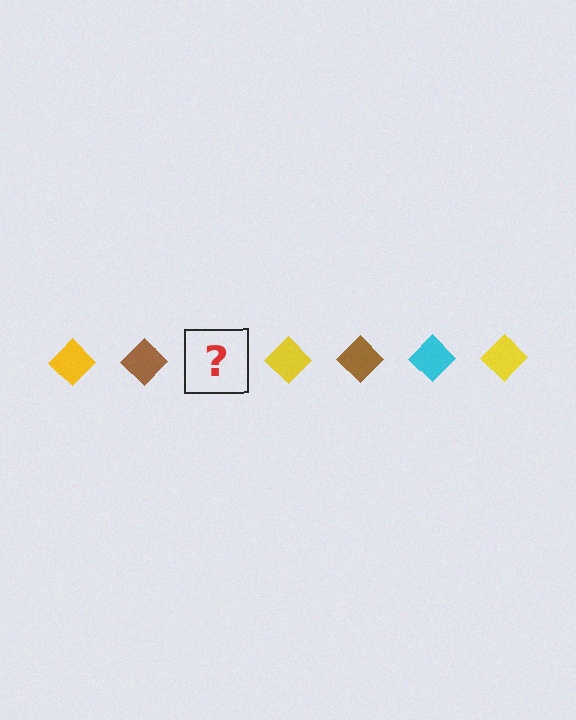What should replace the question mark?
The question mark should be replaced with a cyan diamond.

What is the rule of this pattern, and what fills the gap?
The rule is that the pattern cycles through yellow, brown, cyan diamonds. The gap should be filled with a cyan diamond.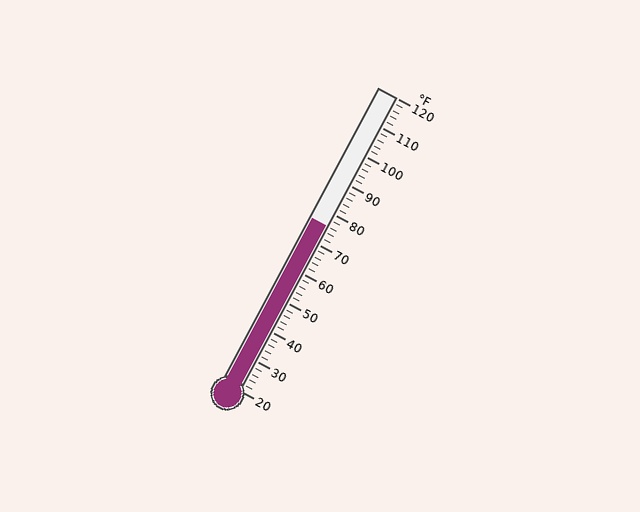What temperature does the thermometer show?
The thermometer shows approximately 76°F.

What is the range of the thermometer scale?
The thermometer scale ranges from 20°F to 120°F.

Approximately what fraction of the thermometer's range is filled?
The thermometer is filled to approximately 55% of its range.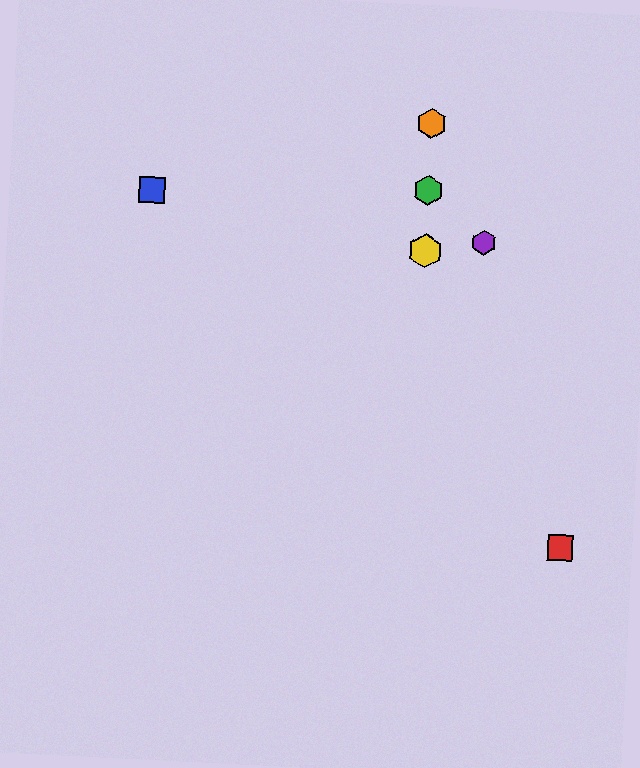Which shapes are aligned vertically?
The green hexagon, the yellow hexagon, the orange hexagon are aligned vertically.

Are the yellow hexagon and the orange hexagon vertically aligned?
Yes, both are at x≈425.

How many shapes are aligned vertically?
3 shapes (the green hexagon, the yellow hexagon, the orange hexagon) are aligned vertically.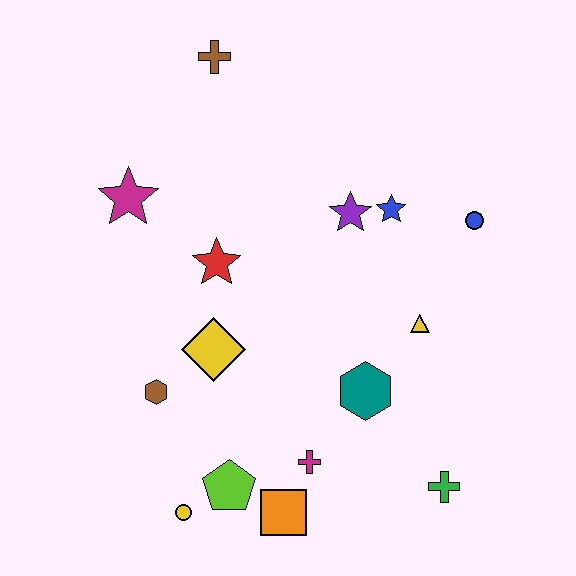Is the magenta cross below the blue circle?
Yes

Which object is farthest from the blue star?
The yellow circle is farthest from the blue star.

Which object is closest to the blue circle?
The blue star is closest to the blue circle.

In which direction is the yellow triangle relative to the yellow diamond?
The yellow triangle is to the right of the yellow diamond.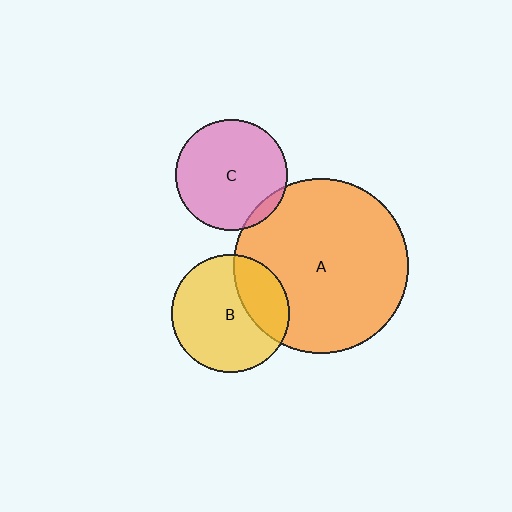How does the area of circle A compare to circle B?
Approximately 2.2 times.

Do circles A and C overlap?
Yes.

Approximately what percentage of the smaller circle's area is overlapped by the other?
Approximately 5%.